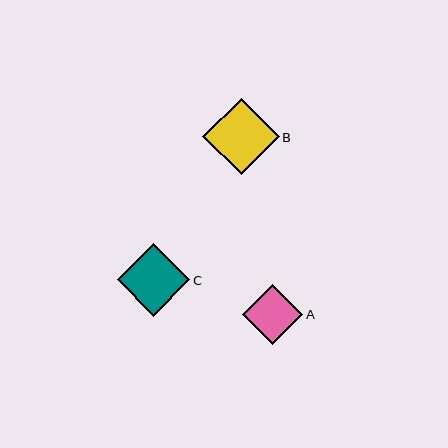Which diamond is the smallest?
Diamond A is the smallest with a size of approximately 60 pixels.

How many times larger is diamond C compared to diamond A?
Diamond C is approximately 1.2 times the size of diamond A.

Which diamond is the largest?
Diamond B is the largest with a size of approximately 76 pixels.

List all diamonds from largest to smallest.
From largest to smallest: B, C, A.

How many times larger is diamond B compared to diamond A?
Diamond B is approximately 1.3 times the size of diamond A.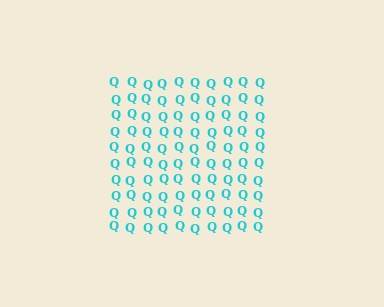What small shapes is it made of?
It is made of small letter Q's.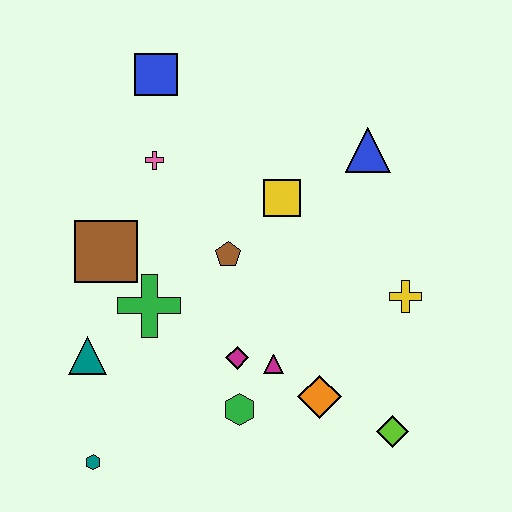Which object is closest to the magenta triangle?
The magenta diamond is closest to the magenta triangle.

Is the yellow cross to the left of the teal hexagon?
No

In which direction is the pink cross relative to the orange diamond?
The pink cross is above the orange diamond.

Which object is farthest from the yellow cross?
The teal hexagon is farthest from the yellow cross.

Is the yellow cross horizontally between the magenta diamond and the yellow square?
No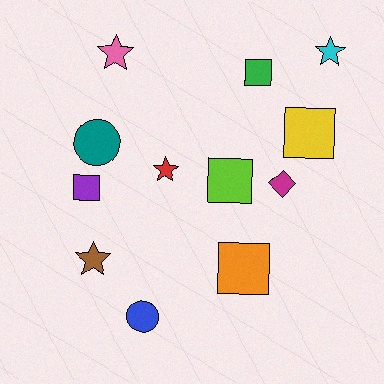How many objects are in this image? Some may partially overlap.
There are 12 objects.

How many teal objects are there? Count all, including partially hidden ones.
There is 1 teal object.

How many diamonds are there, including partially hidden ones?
There is 1 diamond.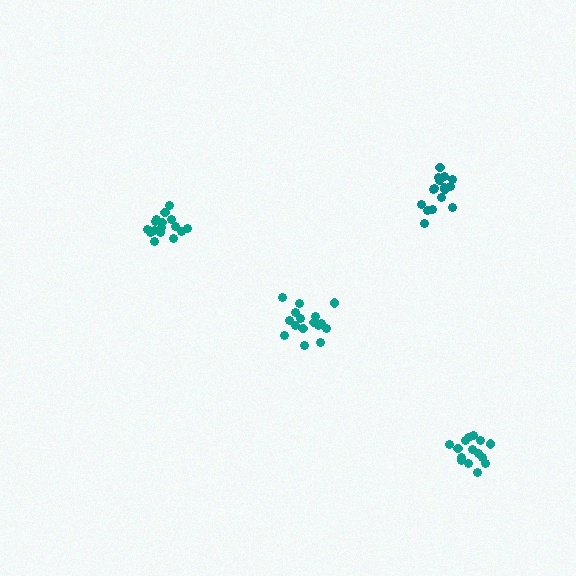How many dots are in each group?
Group 1: 16 dots, Group 2: 17 dots, Group 3: 16 dots, Group 4: 16 dots (65 total).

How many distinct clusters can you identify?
There are 4 distinct clusters.